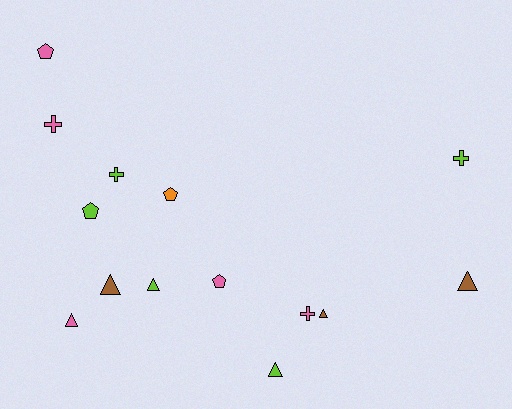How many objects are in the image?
There are 14 objects.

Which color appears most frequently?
Pink, with 5 objects.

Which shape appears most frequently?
Triangle, with 6 objects.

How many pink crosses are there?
There are 2 pink crosses.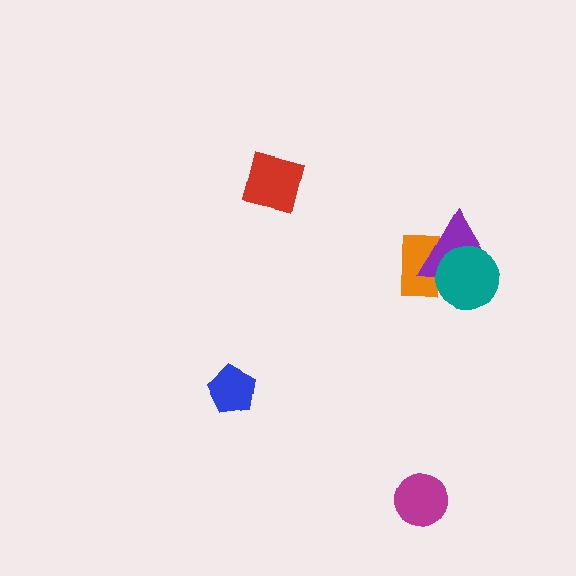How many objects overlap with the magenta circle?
0 objects overlap with the magenta circle.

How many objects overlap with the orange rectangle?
2 objects overlap with the orange rectangle.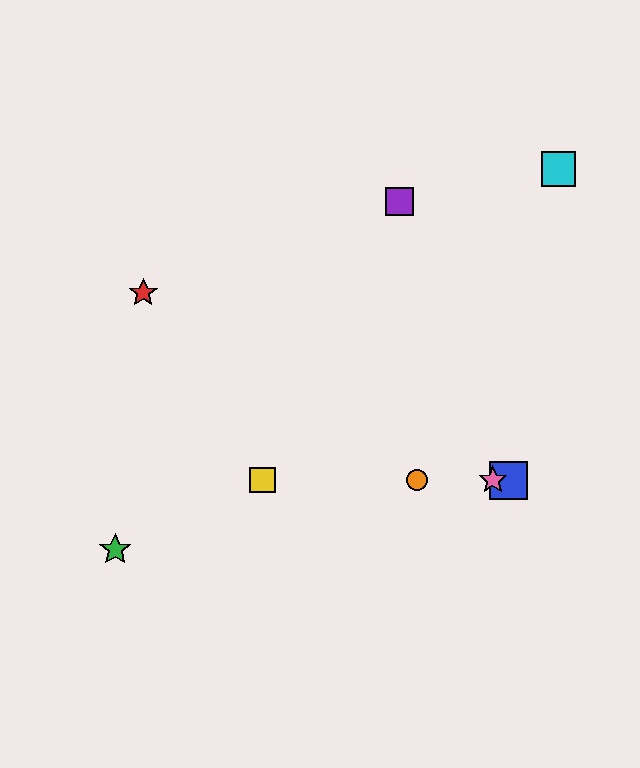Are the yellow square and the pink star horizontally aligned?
Yes, both are at y≈480.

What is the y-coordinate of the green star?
The green star is at y≈550.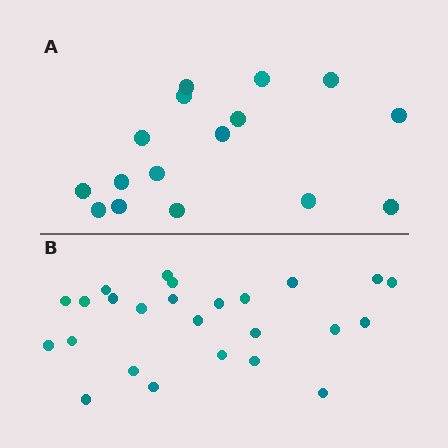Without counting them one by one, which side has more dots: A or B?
Region B (the bottom region) has more dots.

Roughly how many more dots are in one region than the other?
Region B has roughly 8 or so more dots than region A.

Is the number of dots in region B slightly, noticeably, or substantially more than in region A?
Region B has substantially more. The ratio is roughly 1.6 to 1.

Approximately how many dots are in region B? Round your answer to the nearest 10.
About 20 dots. (The exact count is 25, which rounds to 20.)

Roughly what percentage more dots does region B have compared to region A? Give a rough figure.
About 55% more.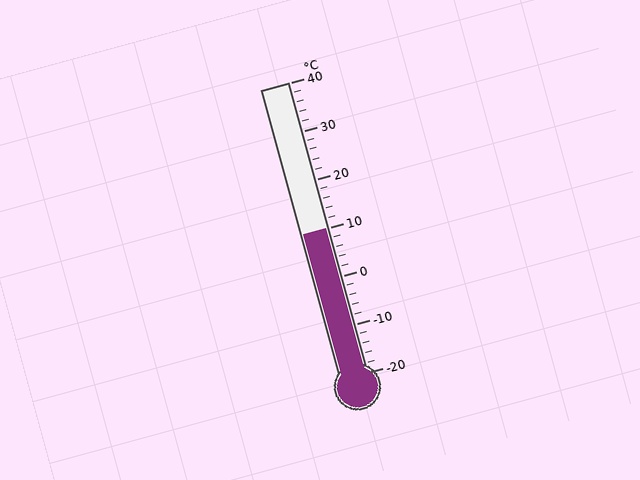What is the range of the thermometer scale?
The thermometer scale ranges from -20°C to 40°C.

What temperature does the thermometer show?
The thermometer shows approximately 10°C.